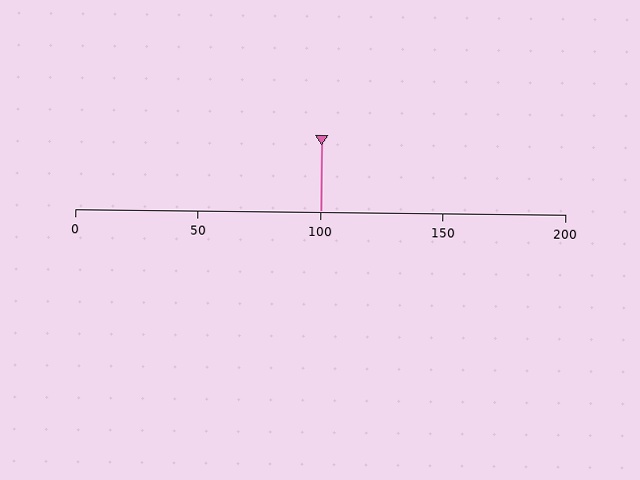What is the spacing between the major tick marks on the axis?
The major ticks are spaced 50 apart.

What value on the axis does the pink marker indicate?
The marker indicates approximately 100.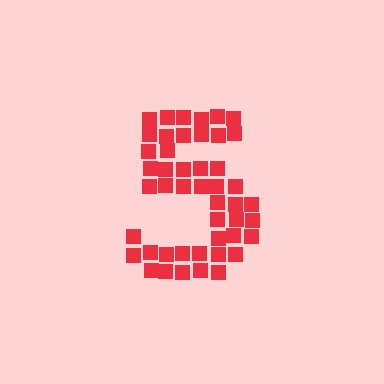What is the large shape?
The large shape is the digit 5.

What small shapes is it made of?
It is made of small squares.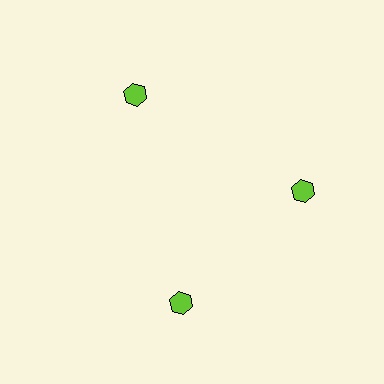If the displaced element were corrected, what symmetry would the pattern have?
It would have 3-fold rotational symmetry — the pattern would map onto itself every 120 degrees.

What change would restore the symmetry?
The symmetry would be restored by rotating it back into even spacing with its neighbors so that all 3 hexagons sit at equal angles and equal distance from the center.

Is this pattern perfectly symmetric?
No. The 3 lime hexagons are arranged in a ring, but one element near the 7 o'clock position is rotated out of alignment along the ring, breaking the 3-fold rotational symmetry.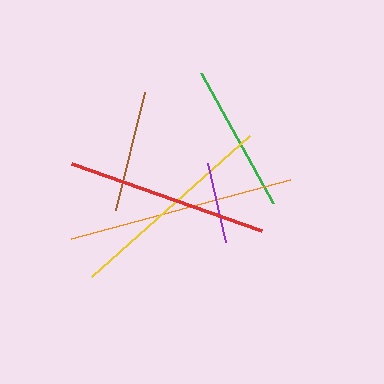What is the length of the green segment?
The green segment is approximately 148 pixels long.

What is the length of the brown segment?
The brown segment is approximately 122 pixels long.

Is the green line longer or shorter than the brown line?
The green line is longer than the brown line.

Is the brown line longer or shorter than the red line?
The red line is longer than the brown line.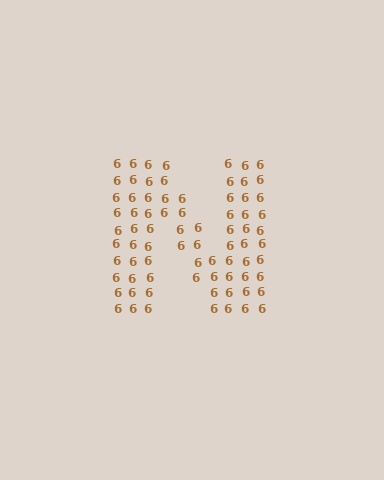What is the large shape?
The large shape is the letter N.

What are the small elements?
The small elements are digit 6's.